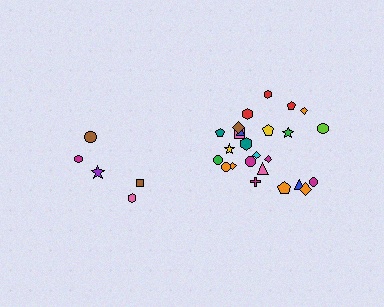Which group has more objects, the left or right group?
The right group.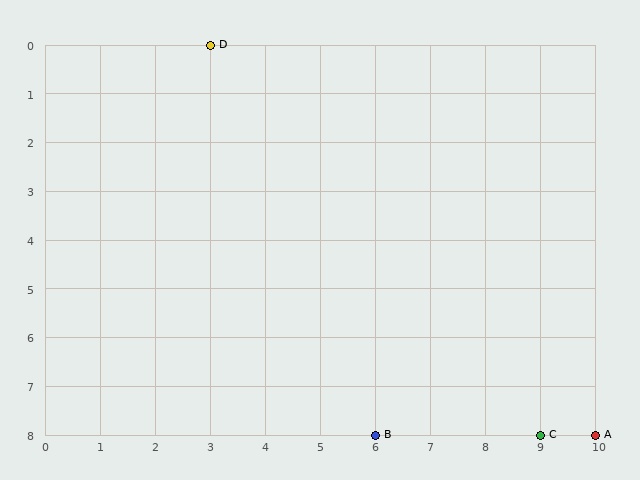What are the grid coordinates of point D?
Point D is at grid coordinates (3, 0).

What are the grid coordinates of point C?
Point C is at grid coordinates (9, 8).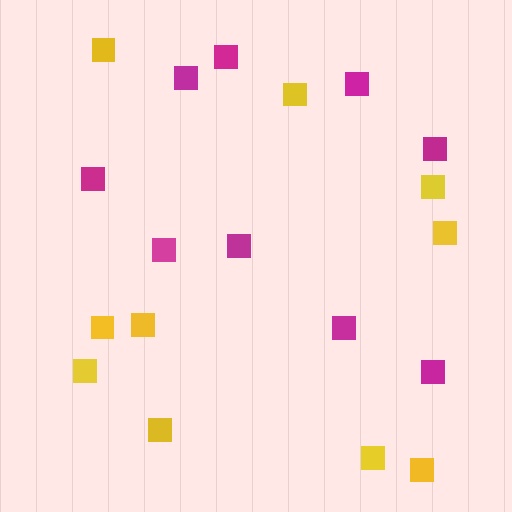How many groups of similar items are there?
There are 2 groups: one group of yellow squares (10) and one group of magenta squares (9).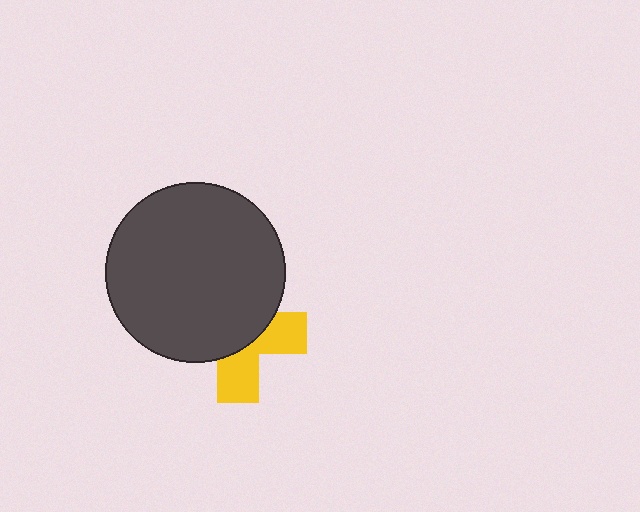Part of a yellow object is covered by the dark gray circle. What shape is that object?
It is a cross.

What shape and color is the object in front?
The object in front is a dark gray circle.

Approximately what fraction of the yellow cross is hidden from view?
Roughly 60% of the yellow cross is hidden behind the dark gray circle.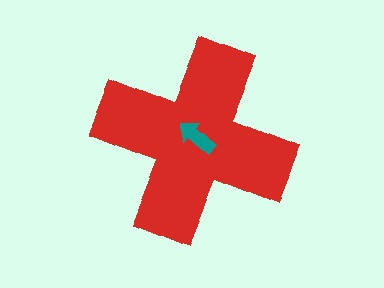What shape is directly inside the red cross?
The teal arrow.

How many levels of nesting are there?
2.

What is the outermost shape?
The red cross.